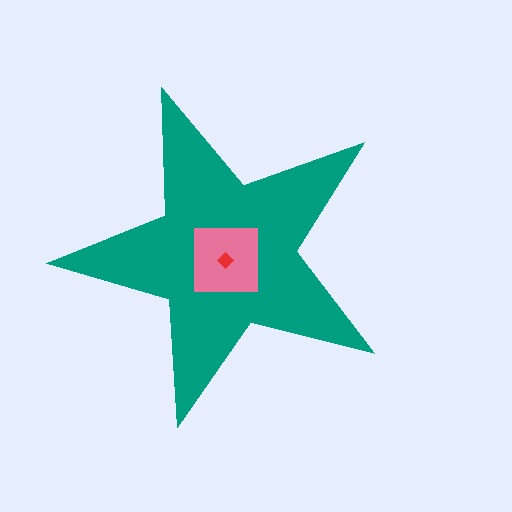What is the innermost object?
The red diamond.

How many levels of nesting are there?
3.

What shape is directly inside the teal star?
The pink square.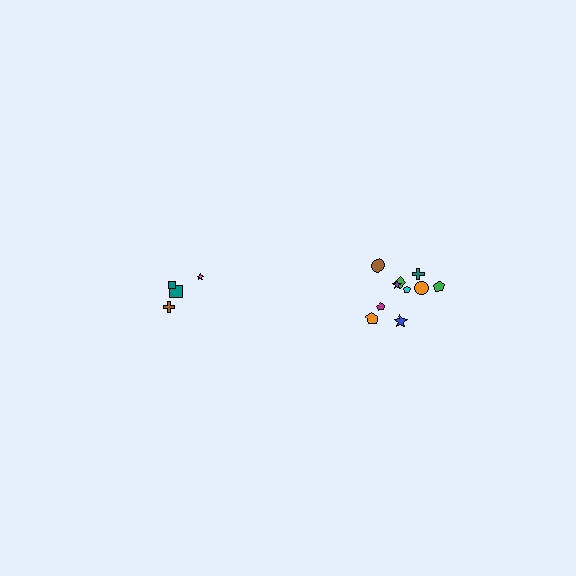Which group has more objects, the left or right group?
The right group.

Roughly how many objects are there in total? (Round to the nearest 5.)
Roughly 15 objects in total.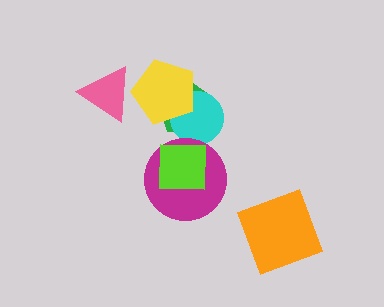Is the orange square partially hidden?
No, no other shape covers it.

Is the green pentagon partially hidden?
Yes, it is partially covered by another shape.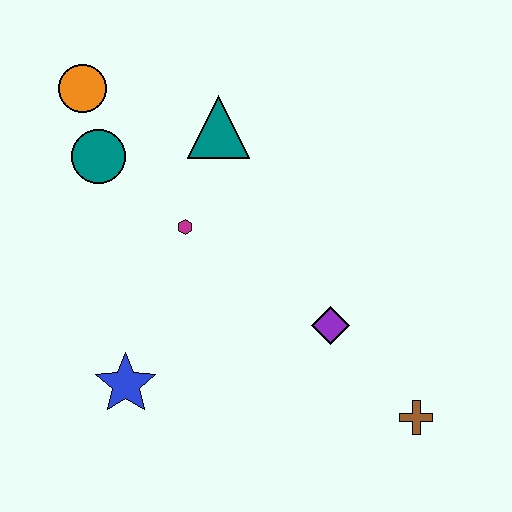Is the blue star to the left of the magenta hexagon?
Yes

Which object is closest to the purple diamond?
The brown cross is closest to the purple diamond.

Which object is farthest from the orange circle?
The brown cross is farthest from the orange circle.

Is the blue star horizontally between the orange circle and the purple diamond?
Yes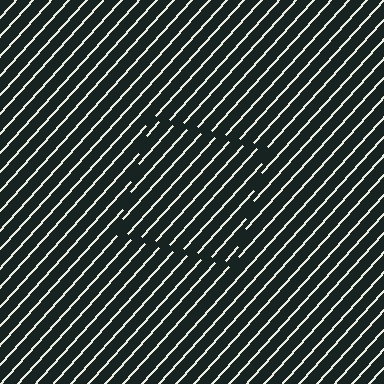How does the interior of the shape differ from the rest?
The interior of the shape contains the same grating, shifted by half a period — the contour is defined by the phase discontinuity where line-ends from the inner and outer gratings abut.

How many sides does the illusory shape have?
4 sides — the line-ends trace a square.